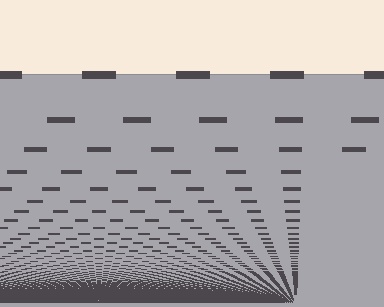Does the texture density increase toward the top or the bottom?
Density increases toward the bottom.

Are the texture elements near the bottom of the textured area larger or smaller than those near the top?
Smaller. The gradient is inverted — elements near the bottom are smaller and denser.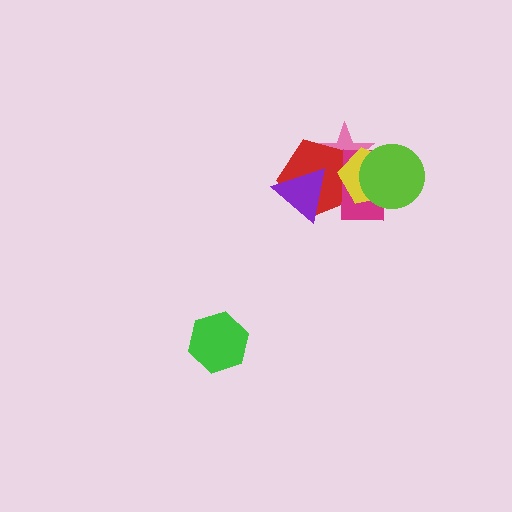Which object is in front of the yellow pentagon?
The lime circle is in front of the yellow pentagon.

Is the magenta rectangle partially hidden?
Yes, it is partially covered by another shape.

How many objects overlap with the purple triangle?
1 object overlaps with the purple triangle.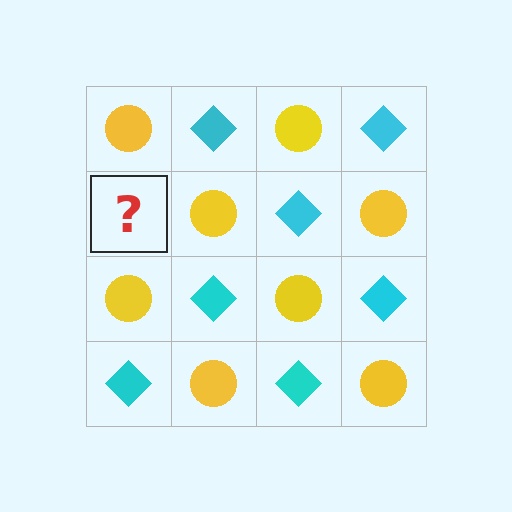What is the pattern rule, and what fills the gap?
The rule is that it alternates yellow circle and cyan diamond in a checkerboard pattern. The gap should be filled with a cyan diamond.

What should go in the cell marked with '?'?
The missing cell should contain a cyan diamond.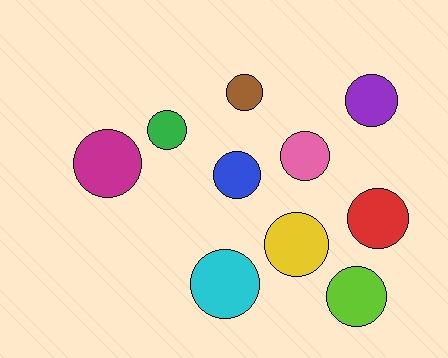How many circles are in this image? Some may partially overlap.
There are 10 circles.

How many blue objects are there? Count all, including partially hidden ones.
There is 1 blue object.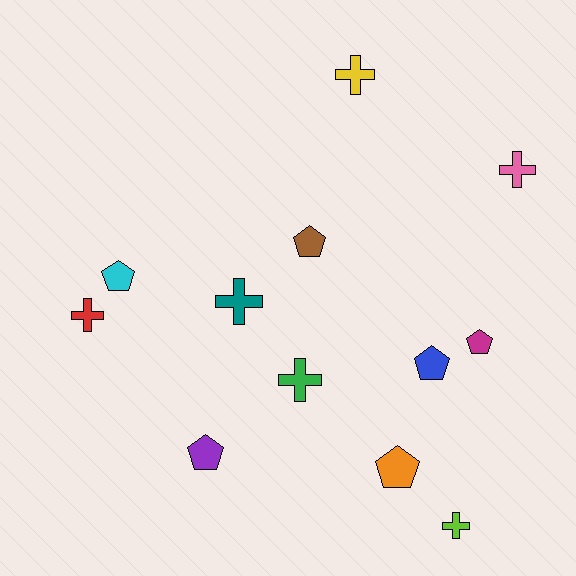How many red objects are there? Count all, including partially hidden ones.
There is 1 red object.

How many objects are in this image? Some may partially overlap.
There are 12 objects.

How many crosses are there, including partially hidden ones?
There are 6 crosses.